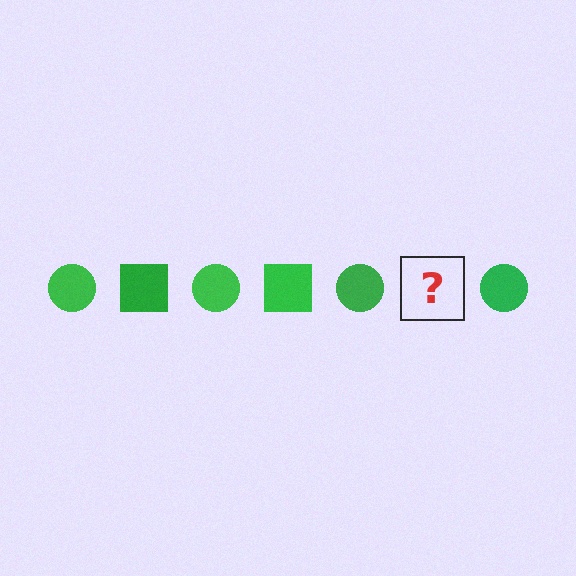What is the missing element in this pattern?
The missing element is a green square.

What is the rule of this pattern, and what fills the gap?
The rule is that the pattern cycles through circle, square shapes in green. The gap should be filled with a green square.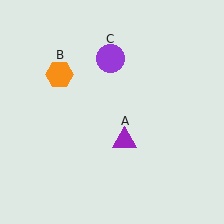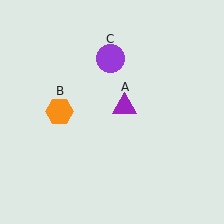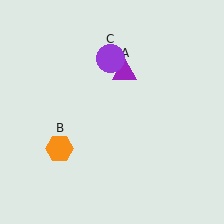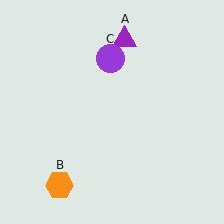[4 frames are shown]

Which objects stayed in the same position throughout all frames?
Purple circle (object C) remained stationary.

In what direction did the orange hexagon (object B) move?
The orange hexagon (object B) moved down.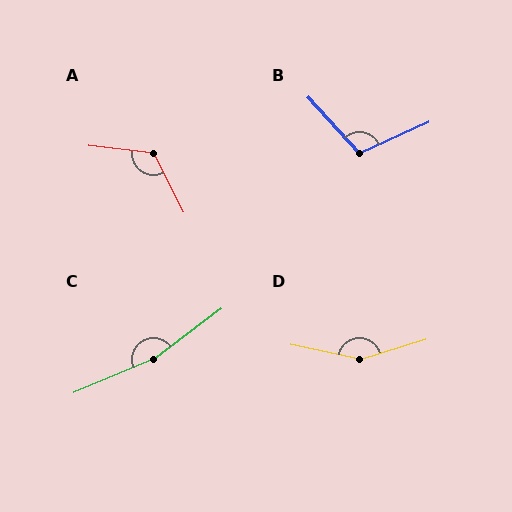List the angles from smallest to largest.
B (108°), A (123°), D (151°), C (166°).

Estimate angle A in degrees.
Approximately 123 degrees.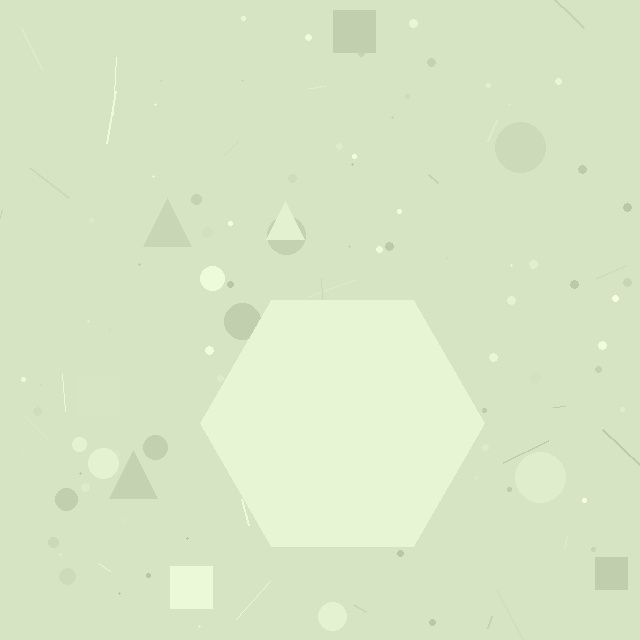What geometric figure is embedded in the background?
A hexagon is embedded in the background.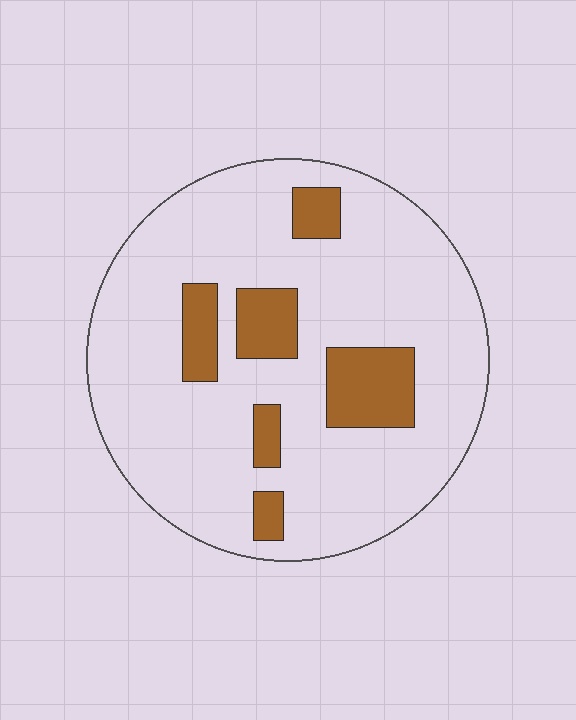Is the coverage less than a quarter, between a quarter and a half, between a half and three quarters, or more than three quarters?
Less than a quarter.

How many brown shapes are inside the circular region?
6.